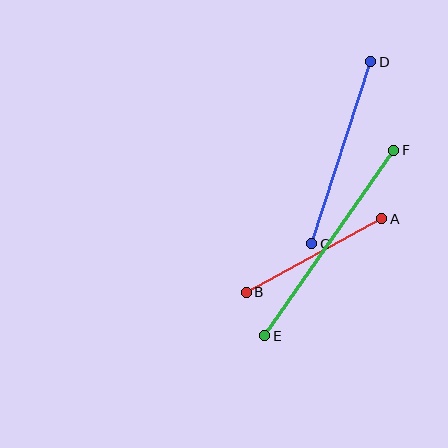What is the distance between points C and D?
The distance is approximately 191 pixels.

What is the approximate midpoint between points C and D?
The midpoint is at approximately (341, 153) pixels.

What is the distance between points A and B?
The distance is approximately 154 pixels.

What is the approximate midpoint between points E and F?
The midpoint is at approximately (329, 243) pixels.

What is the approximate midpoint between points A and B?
The midpoint is at approximately (314, 255) pixels.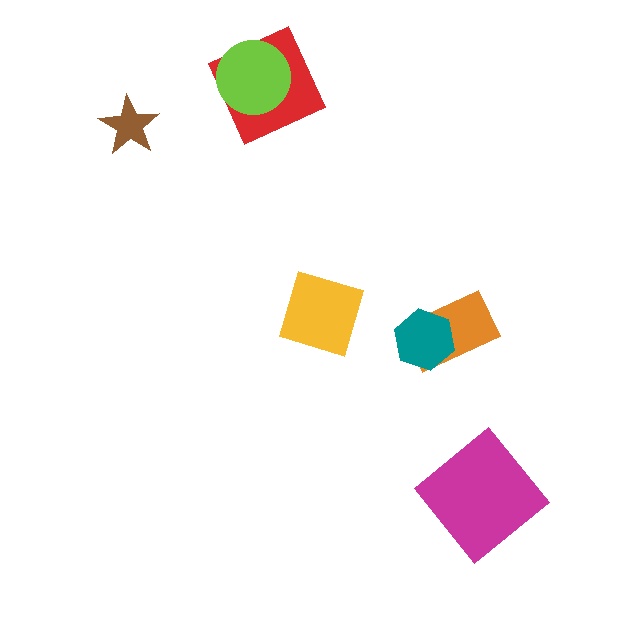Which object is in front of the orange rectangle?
The teal hexagon is in front of the orange rectangle.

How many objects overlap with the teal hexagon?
1 object overlaps with the teal hexagon.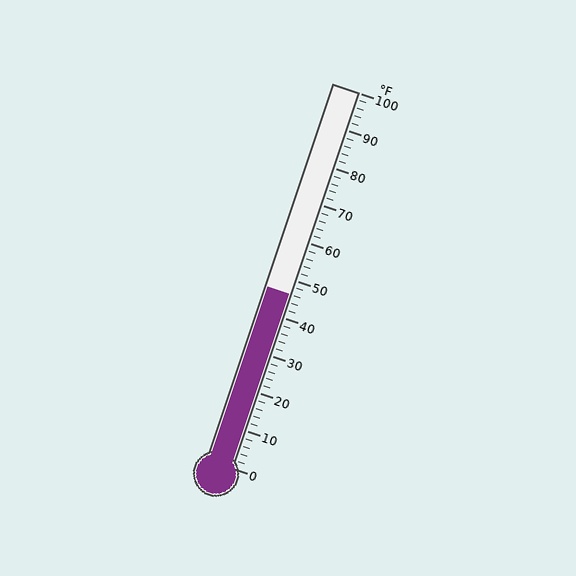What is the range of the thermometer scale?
The thermometer scale ranges from 0°F to 100°F.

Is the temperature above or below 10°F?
The temperature is above 10°F.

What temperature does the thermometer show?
The thermometer shows approximately 46°F.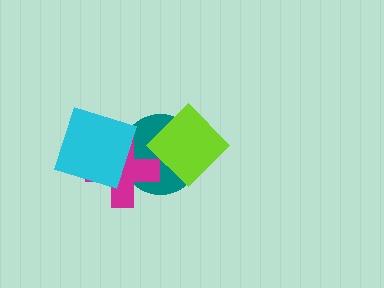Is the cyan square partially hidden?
No, no other shape covers it.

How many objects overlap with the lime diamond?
1 object overlaps with the lime diamond.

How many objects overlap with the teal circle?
3 objects overlap with the teal circle.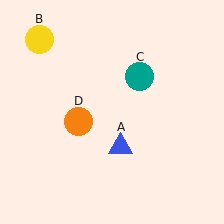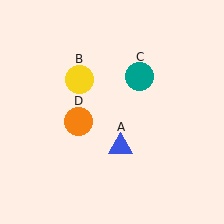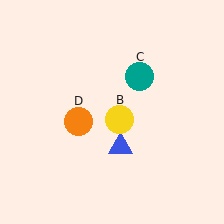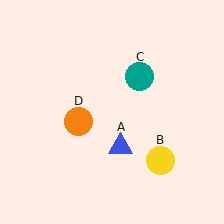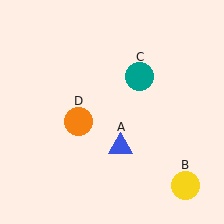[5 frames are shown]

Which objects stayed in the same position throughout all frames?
Blue triangle (object A) and teal circle (object C) and orange circle (object D) remained stationary.